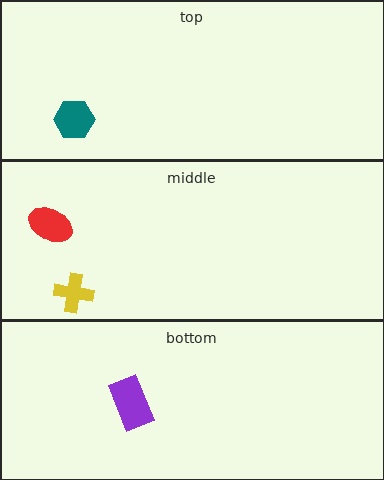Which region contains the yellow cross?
The middle region.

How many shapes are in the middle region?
2.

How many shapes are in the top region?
1.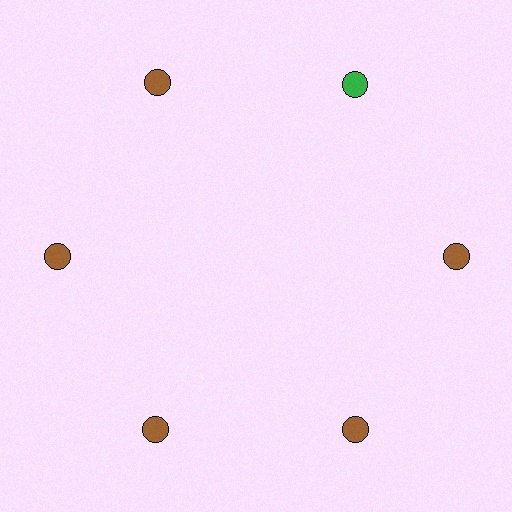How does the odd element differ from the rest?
It has a different color: green instead of brown.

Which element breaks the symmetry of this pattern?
The green circle at roughly the 1 o'clock position breaks the symmetry. All other shapes are brown circles.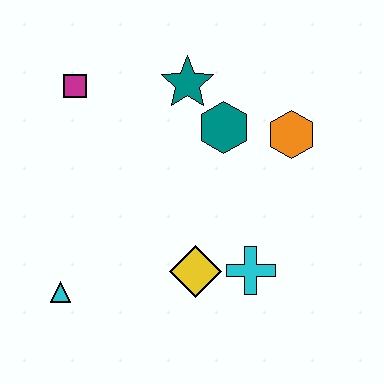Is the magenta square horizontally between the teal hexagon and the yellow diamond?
No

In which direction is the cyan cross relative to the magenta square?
The cyan cross is below the magenta square.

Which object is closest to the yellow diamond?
The cyan cross is closest to the yellow diamond.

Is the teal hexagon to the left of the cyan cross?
Yes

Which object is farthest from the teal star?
The cyan triangle is farthest from the teal star.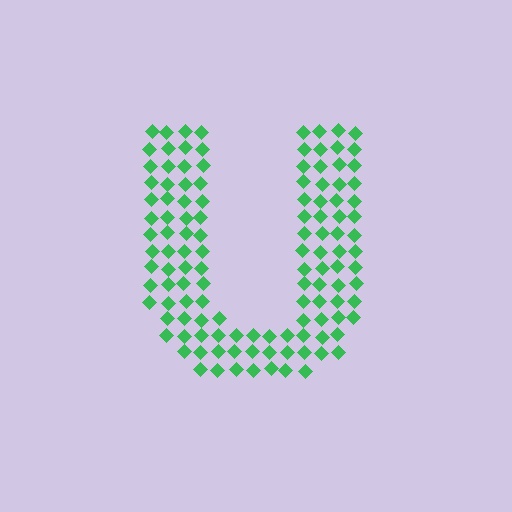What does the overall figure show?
The overall figure shows the letter U.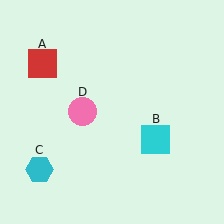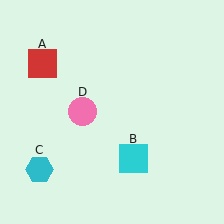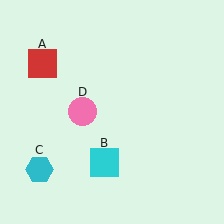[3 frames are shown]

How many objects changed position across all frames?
1 object changed position: cyan square (object B).